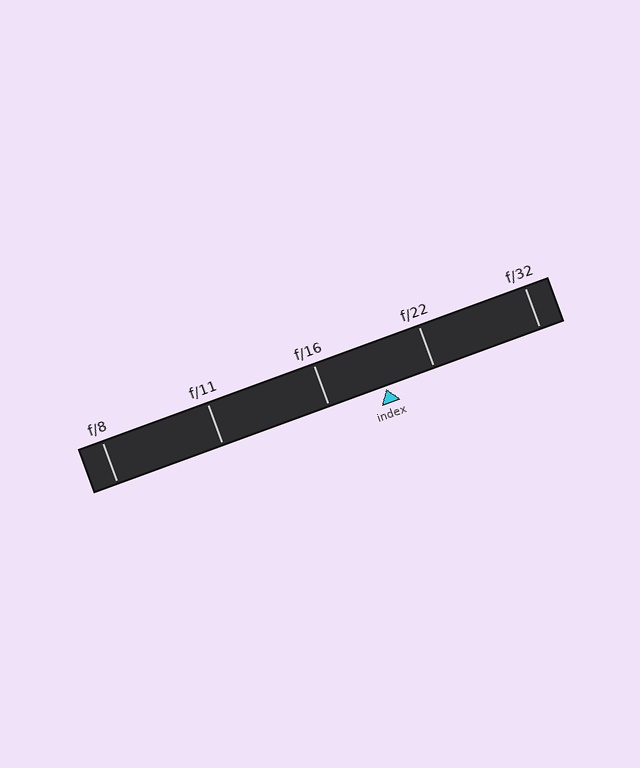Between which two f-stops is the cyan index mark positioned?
The index mark is between f/16 and f/22.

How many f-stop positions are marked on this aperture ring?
There are 5 f-stop positions marked.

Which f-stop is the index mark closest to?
The index mark is closest to f/22.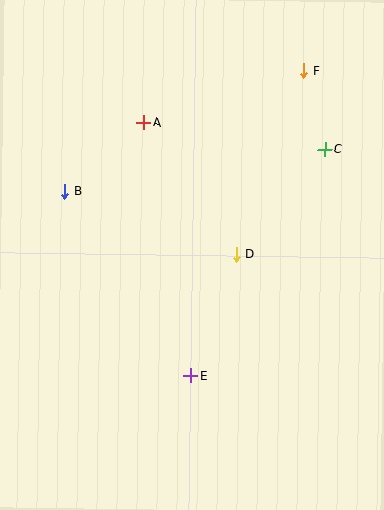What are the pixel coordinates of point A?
Point A is at (144, 122).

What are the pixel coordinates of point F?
Point F is at (303, 70).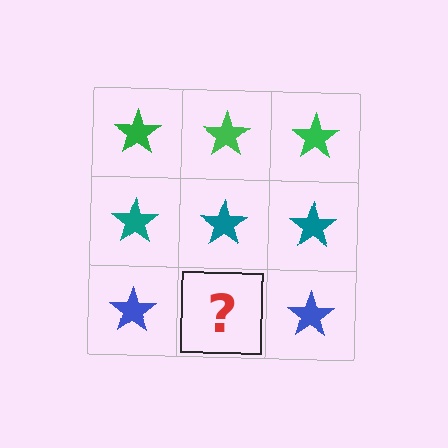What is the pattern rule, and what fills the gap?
The rule is that each row has a consistent color. The gap should be filled with a blue star.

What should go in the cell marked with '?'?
The missing cell should contain a blue star.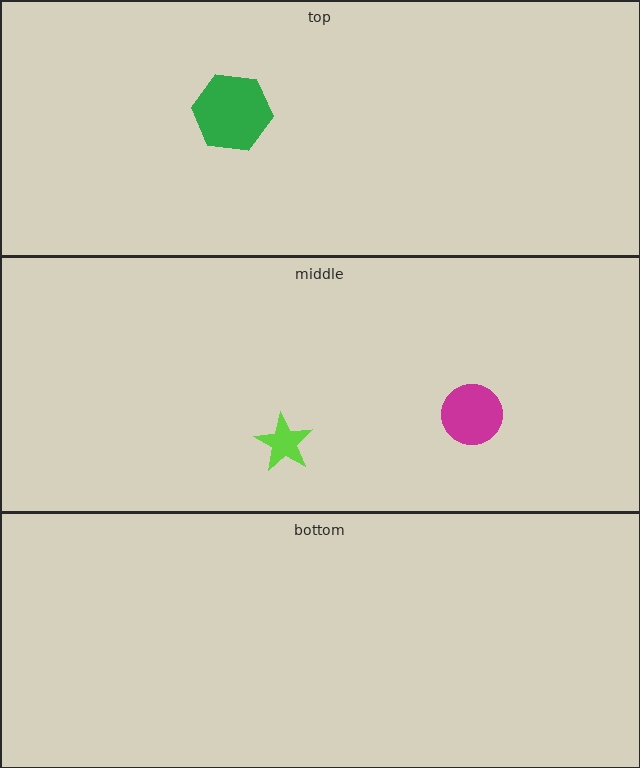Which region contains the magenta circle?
The middle region.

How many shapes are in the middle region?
2.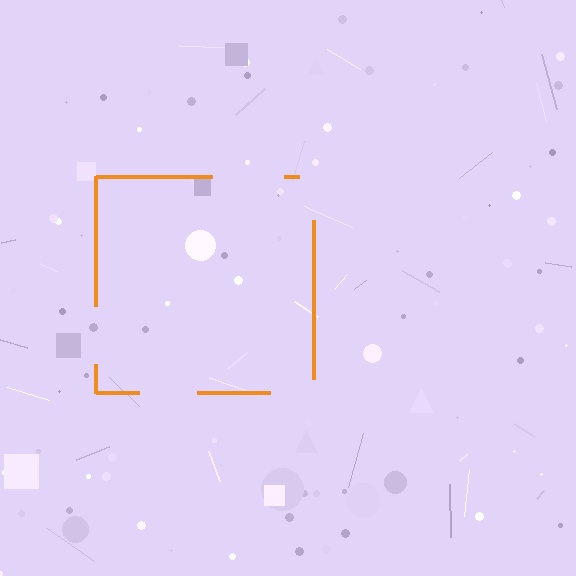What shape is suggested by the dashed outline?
The dashed outline suggests a square.